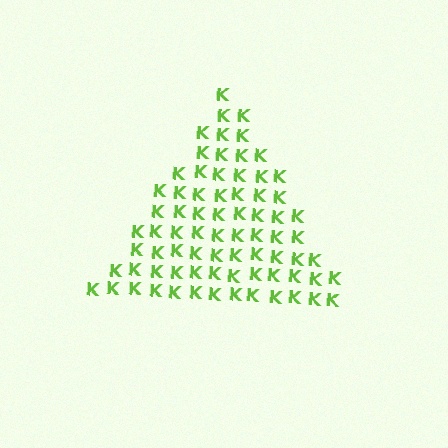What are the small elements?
The small elements are letter K's.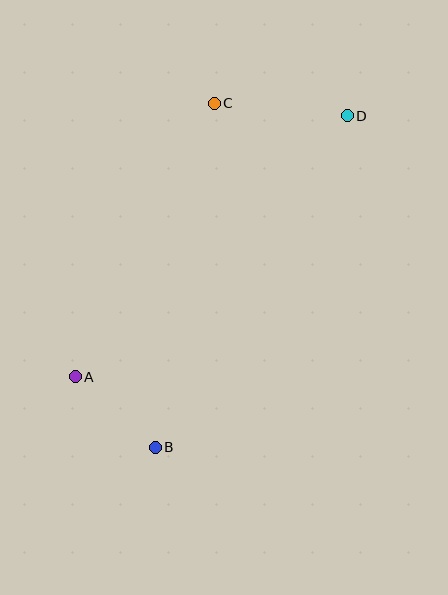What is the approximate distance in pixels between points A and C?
The distance between A and C is approximately 307 pixels.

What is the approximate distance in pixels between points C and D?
The distance between C and D is approximately 134 pixels.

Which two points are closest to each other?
Points A and B are closest to each other.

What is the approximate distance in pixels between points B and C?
The distance between B and C is approximately 349 pixels.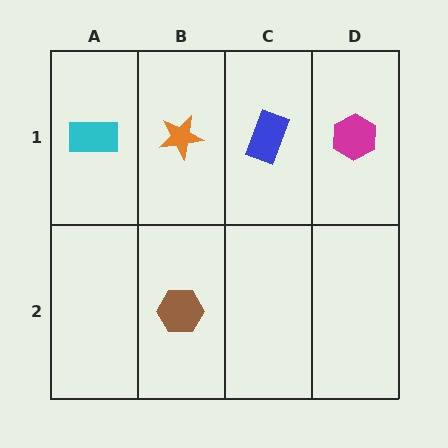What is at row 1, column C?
A blue rectangle.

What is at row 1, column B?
An orange star.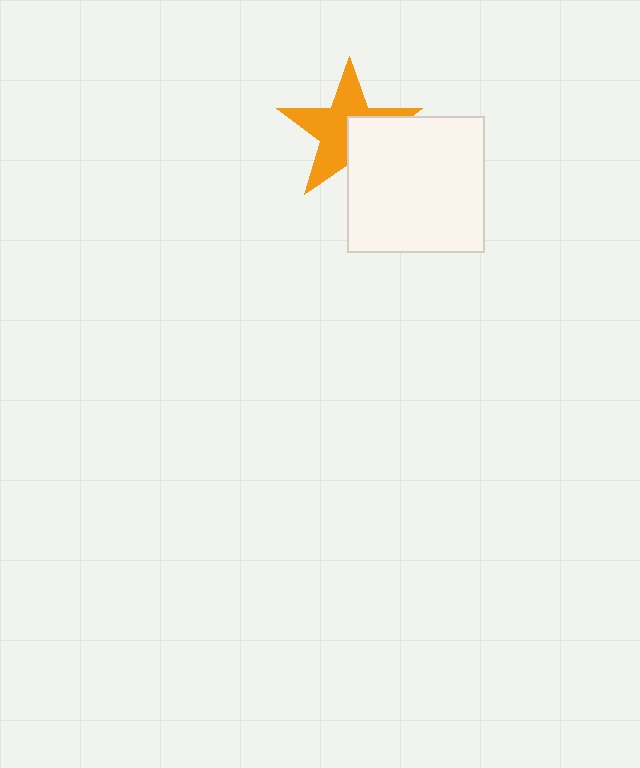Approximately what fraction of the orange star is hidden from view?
Roughly 37% of the orange star is hidden behind the white square.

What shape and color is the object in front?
The object in front is a white square.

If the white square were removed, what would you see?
You would see the complete orange star.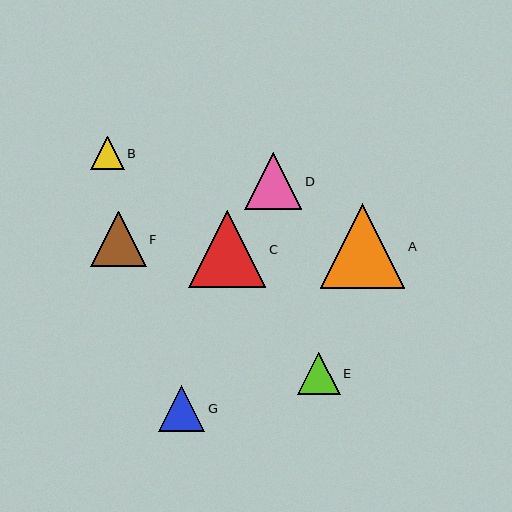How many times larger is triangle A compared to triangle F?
Triangle A is approximately 1.5 times the size of triangle F.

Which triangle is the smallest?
Triangle B is the smallest with a size of approximately 33 pixels.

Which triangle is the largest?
Triangle A is the largest with a size of approximately 85 pixels.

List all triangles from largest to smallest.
From largest to smallest: A, C, D, F, G, E, B.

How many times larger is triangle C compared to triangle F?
Triangle C is approximately 1.4 times the size of triangle F.